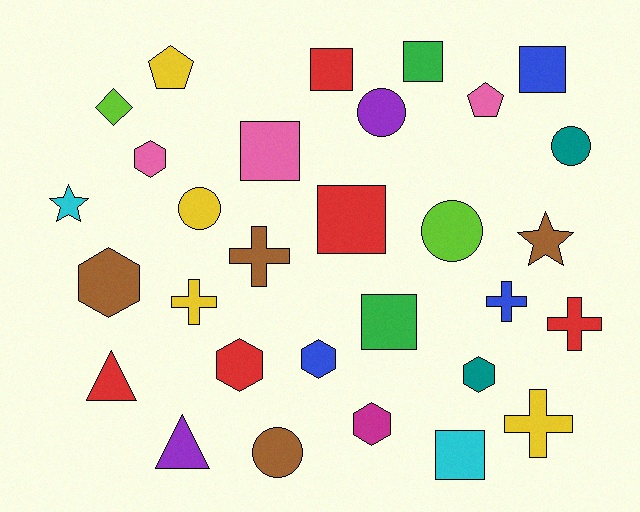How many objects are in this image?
There are 30 objects.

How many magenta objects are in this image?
There is 1 magenta object.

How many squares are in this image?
There are 7 squares.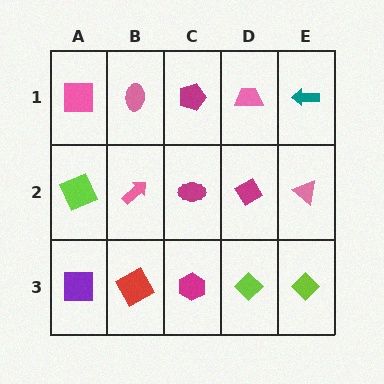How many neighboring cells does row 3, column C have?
3.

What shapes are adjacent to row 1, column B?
A pink arrow (row 2, column B), a pink square (row 1, column A), a magenta pentagon (row 1, column C).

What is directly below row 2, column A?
A purple square.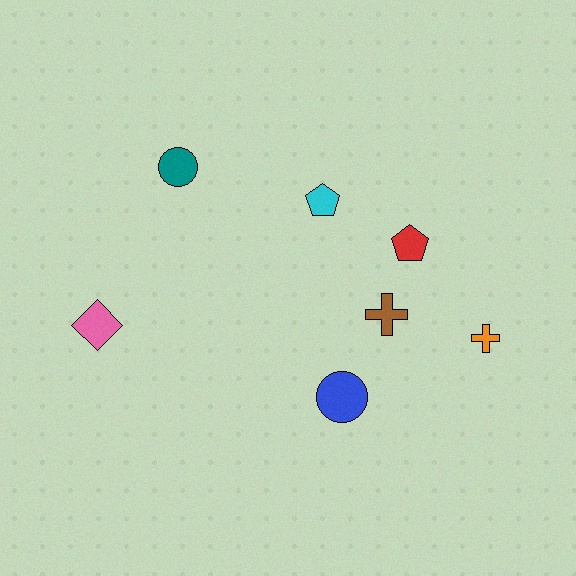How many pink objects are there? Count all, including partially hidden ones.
There is 1 pink object.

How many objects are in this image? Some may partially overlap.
There are 7 objects.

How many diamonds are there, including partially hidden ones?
There is 1 diamond.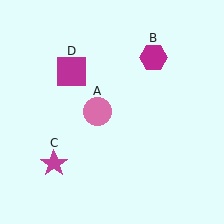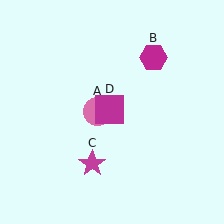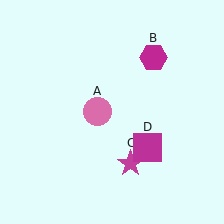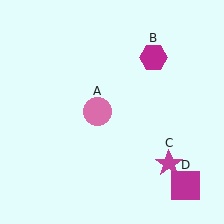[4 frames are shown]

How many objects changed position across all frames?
2 objects changed position: magenta star (object C), magenta square (object D).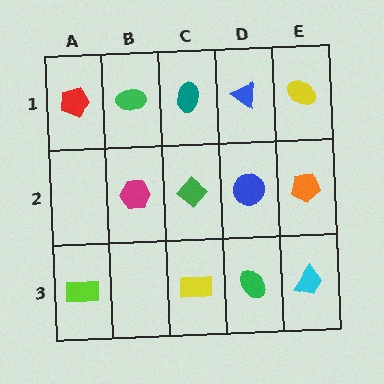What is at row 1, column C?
A teal ellipse.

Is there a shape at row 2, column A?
No, that cell is empty.